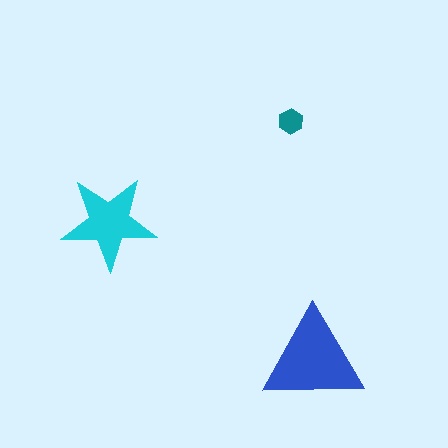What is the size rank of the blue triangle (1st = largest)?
1st.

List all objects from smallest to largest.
The teal hexagon, the cyan star, the blue triangle.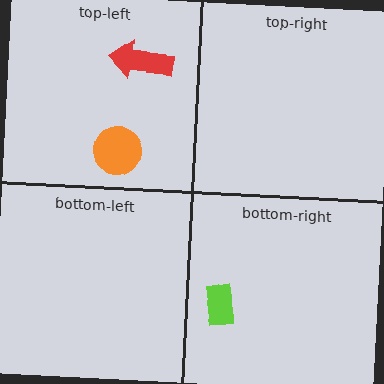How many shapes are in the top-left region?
2.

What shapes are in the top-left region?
The orange circle, the red arrow.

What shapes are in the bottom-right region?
The lime rectangle.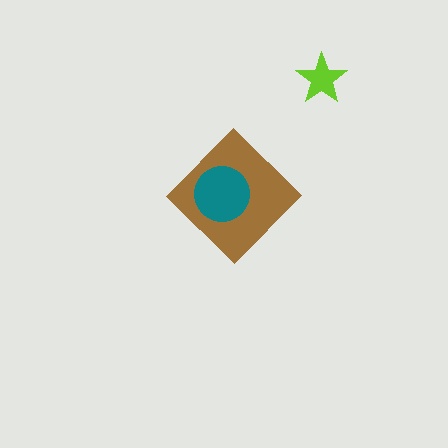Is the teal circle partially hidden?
No, no other shape covers it.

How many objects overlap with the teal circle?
1 object overlaps with the teal circle.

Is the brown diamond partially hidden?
Yes, it is partially covered by another shape.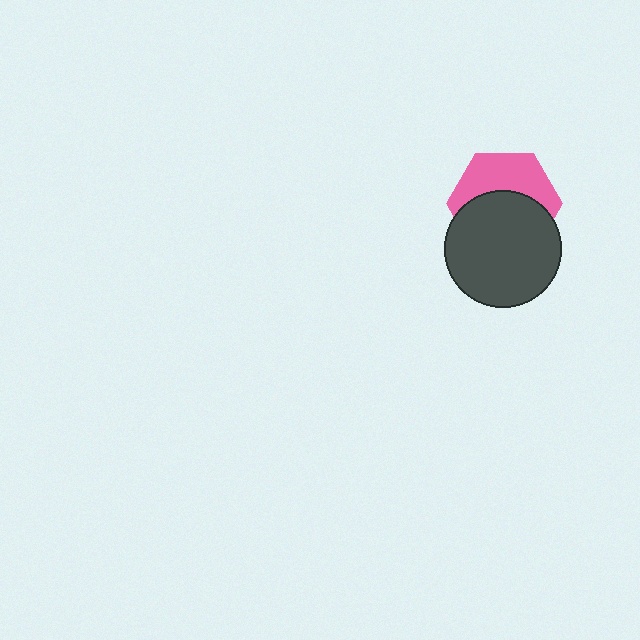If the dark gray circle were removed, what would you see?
You would see the complete pink hexagon.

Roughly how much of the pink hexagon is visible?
A small part of it is visible (roughly 45%).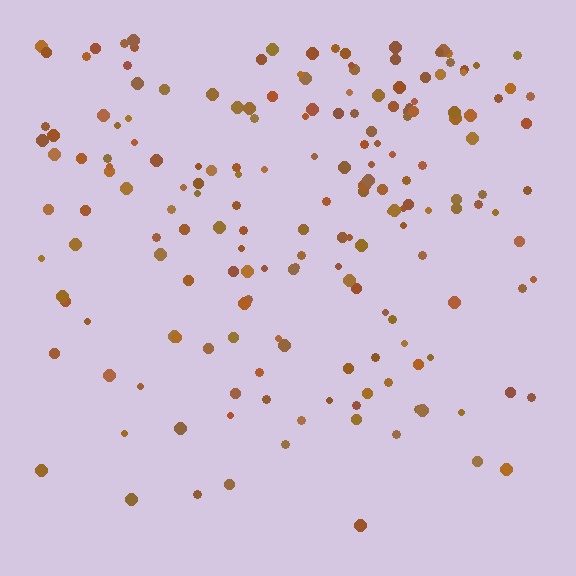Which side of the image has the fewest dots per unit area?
The bottom.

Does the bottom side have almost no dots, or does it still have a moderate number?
Still a moderate number, just noticeably fewer than the top.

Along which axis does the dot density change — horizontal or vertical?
Vertical.